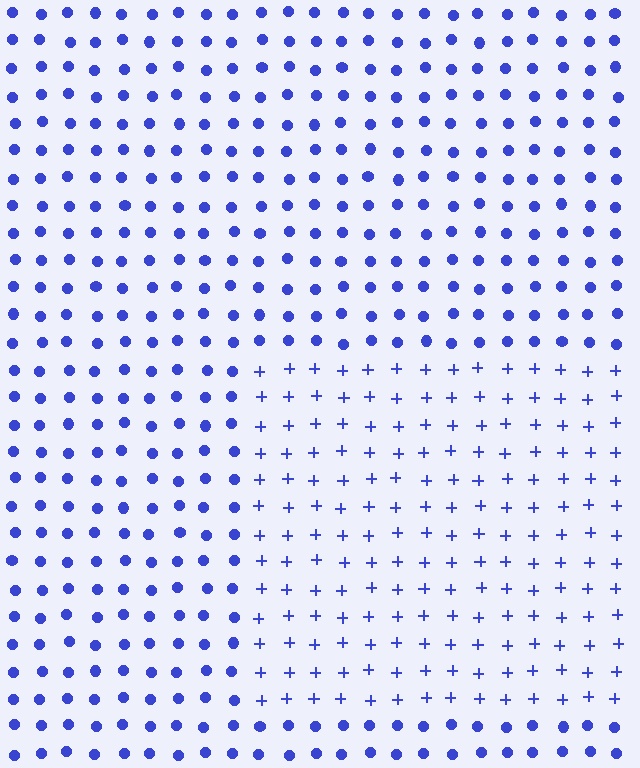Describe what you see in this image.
The image is filled with small blue elements arranged in a uniform grid. A rectangle-shaped region contains plus signs, while the surrounding area contains circles. The boundary is defined purely by the change in element shape.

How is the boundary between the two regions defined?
The boundary is defined by a change in element shape: plus signs inside vs. circles outside. All elements share the same color and spacing.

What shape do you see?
I see a rectangle.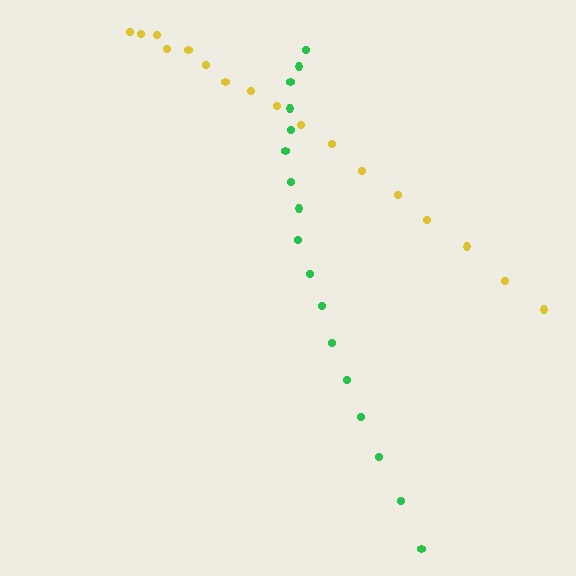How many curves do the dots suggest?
There are 2 distinct paths.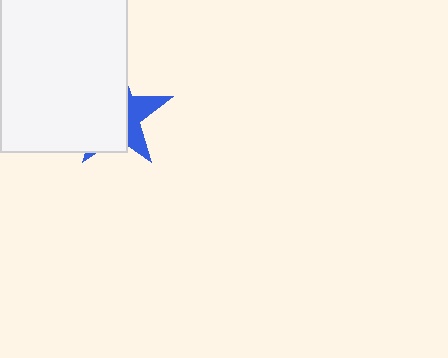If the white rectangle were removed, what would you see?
You would see the complete blue star.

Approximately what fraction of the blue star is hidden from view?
Roughly 66% of the blue star is hidden behind the white rectangle.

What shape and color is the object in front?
The object in front is a white rectangle.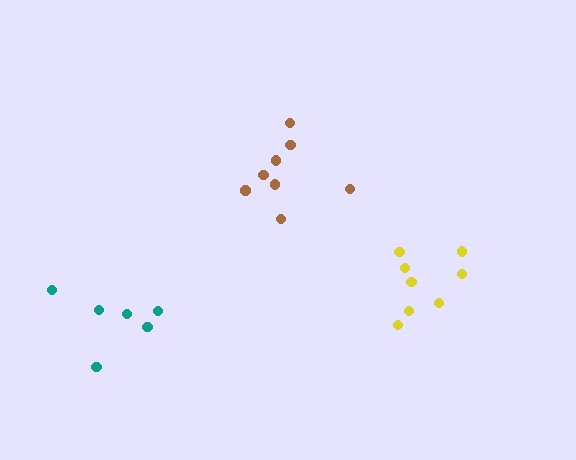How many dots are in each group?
Group 1: 8 dots, Group 2: 8 dots, Group 3: 6 dots (22 total).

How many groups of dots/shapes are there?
There are 3 groups.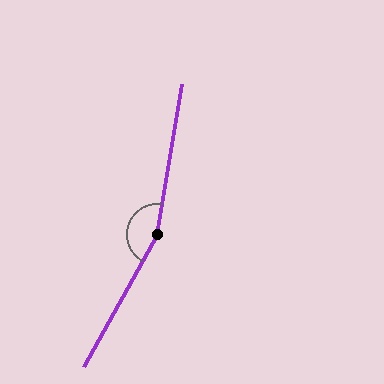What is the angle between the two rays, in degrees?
Approximately 161 degrees.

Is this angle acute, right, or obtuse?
It is obtuse.